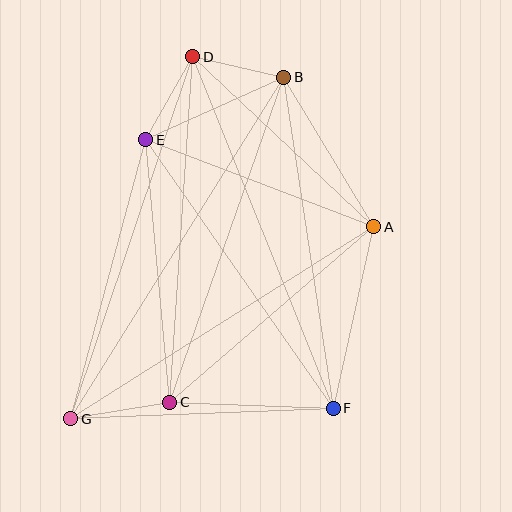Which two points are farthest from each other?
Points B and G are farthest from each other.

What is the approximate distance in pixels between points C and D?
The distance between C and D is approximately 346 pixels.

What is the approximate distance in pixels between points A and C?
The distance between A and C is approximately 269 pixels.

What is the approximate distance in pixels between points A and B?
The distance between A and B is approximately 174 pixels.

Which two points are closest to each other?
Points B and D are closest to each other.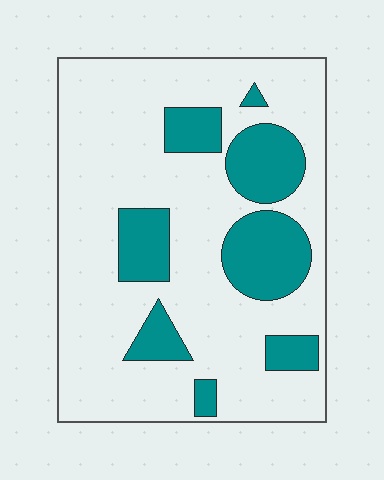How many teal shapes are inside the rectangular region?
8.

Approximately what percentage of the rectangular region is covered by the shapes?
Approximately 25%.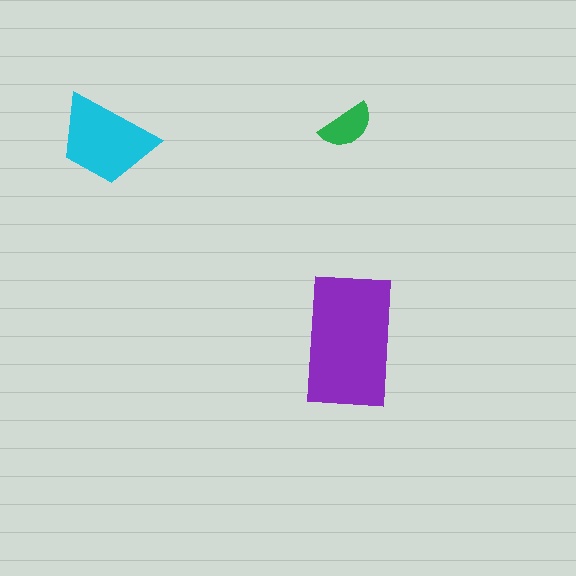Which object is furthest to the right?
The purple rectangle is rightmost.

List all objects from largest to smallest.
The purple rectangle, the cyan trapezoid, the green semicircle.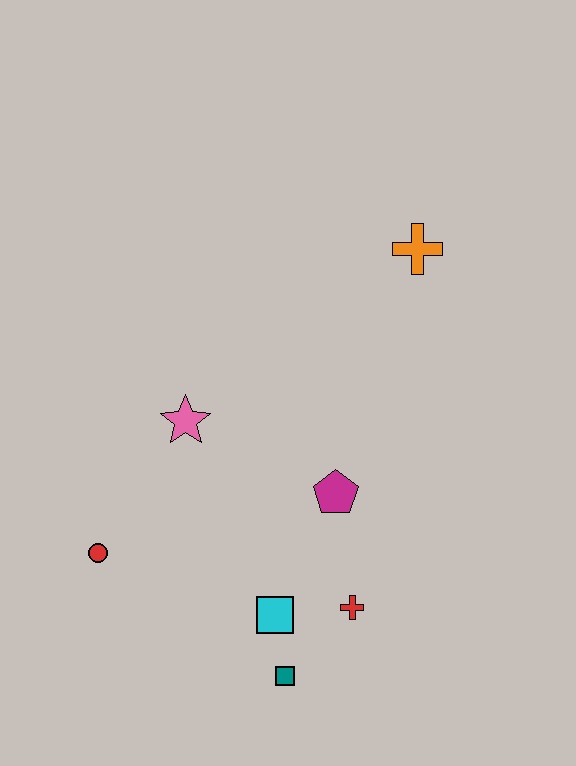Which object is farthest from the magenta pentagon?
The orange cross is farthest from the magenta pentagon.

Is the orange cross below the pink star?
No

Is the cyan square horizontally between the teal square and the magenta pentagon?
No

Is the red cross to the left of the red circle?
No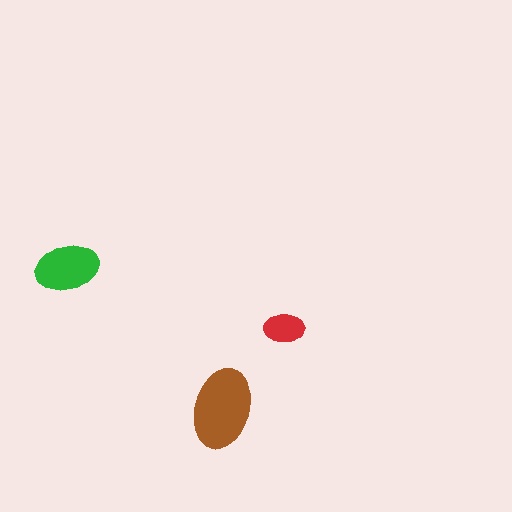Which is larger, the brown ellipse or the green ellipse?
The brown one.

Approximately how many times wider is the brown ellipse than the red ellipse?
About 2 times wider.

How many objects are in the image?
There are 3 objects in the image.